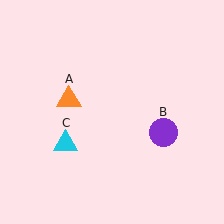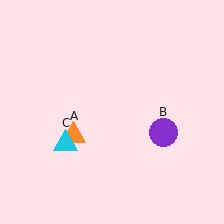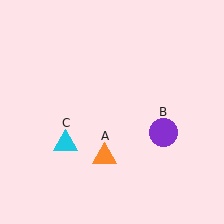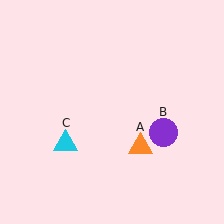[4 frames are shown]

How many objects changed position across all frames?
1 object changed position: orange triangle (object A).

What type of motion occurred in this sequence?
The orange triangle (object A) rotated counterclockwise around the center of the scene.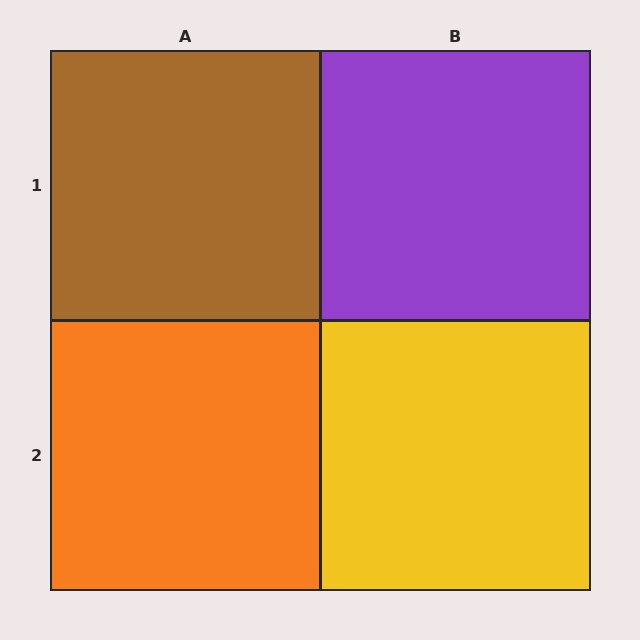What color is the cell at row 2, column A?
Orange.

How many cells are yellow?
1 cell is yellow.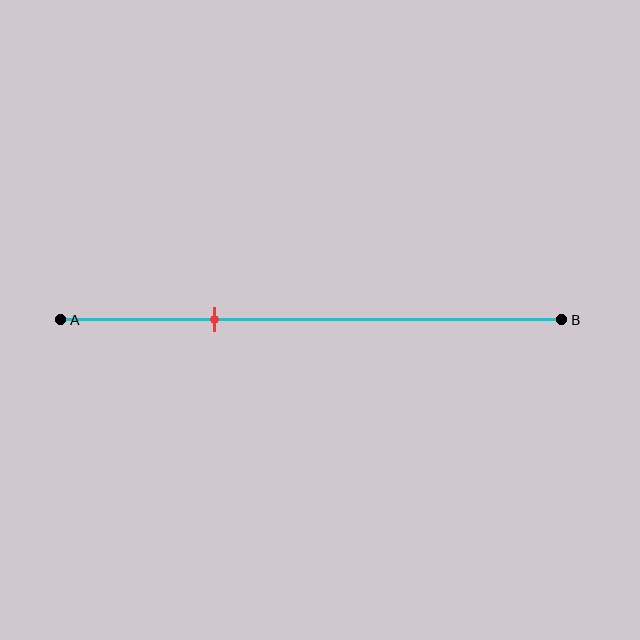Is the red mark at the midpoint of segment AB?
No, the mark is at about 30% from A, not at the 50% midpoint.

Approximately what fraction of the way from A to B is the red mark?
The red mark is approximately 30% of the way from A to B.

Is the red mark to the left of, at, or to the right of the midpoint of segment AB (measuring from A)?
The red mark is to the left of the midpoint of segment AB.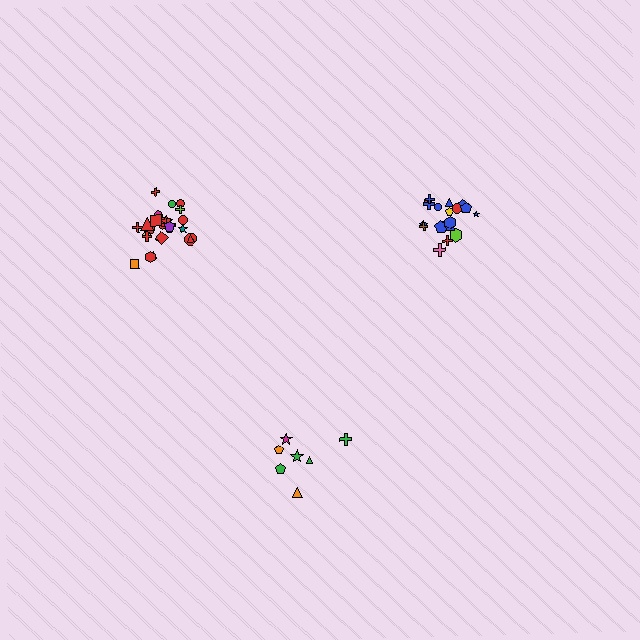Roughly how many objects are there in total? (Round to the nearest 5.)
Roughly 50 objects in total.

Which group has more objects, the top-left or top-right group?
The top-left group.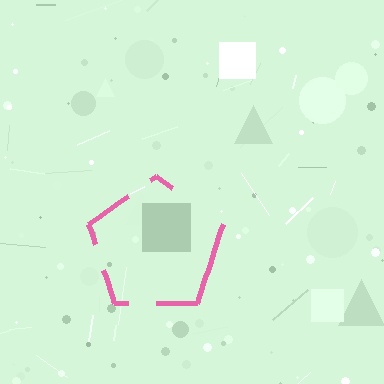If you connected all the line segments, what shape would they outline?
They would outline a pentagon.